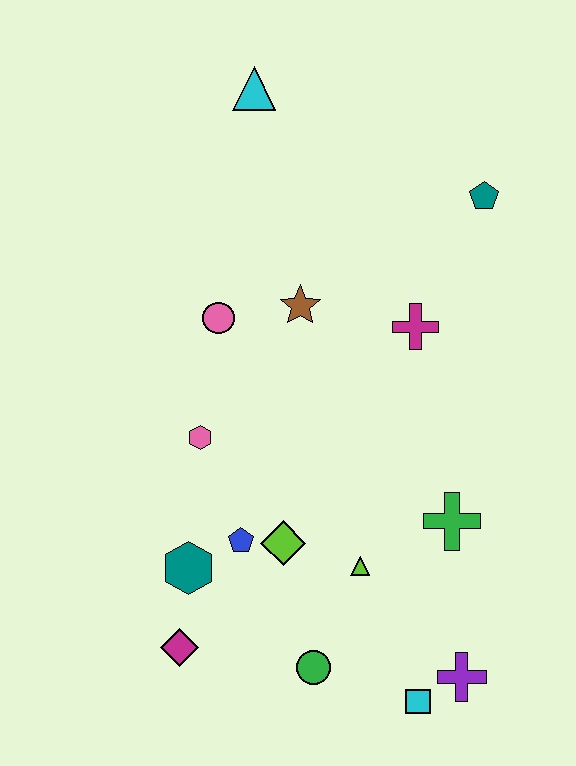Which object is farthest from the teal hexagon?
The cyan triangle is farthest from the teal hexagon.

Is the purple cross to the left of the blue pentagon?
No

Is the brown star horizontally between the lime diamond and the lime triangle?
Yes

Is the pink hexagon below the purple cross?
No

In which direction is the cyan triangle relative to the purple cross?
The cyan triangle is above the purple cross.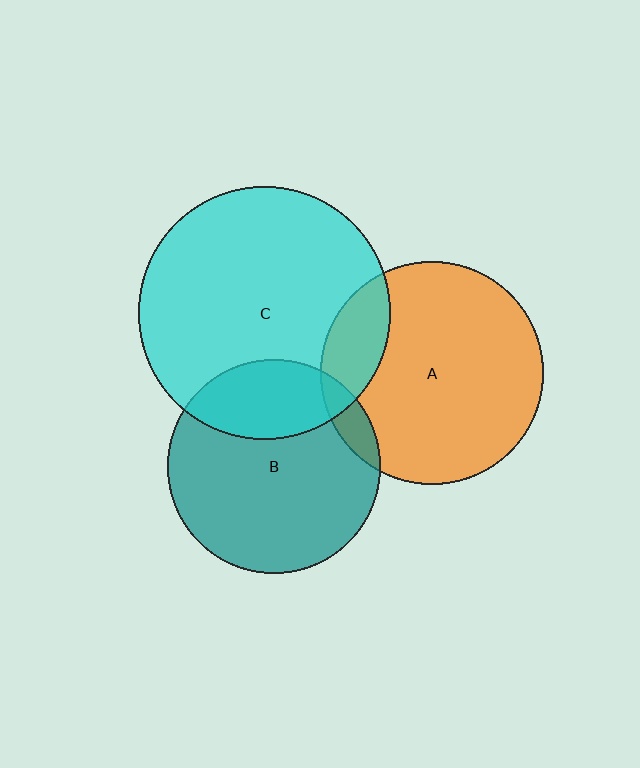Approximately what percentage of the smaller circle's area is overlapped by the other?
Approximately 10%.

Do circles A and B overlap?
Yes.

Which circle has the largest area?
Circle C (cyan).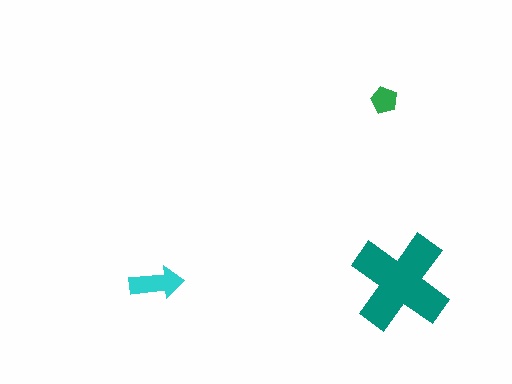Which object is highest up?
The green pentagon is topmost.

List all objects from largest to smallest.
The teal cross, the cyan arrow, the green pentagon.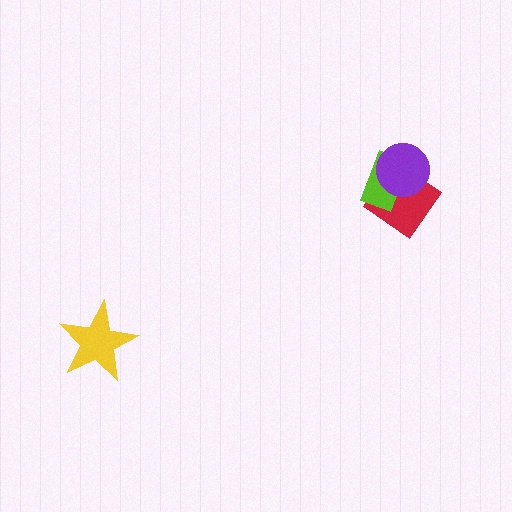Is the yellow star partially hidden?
No, no other shape covers it.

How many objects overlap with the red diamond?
2 objects overlap with the red diamond.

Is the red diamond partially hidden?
Yes, it is partially covered by another shape.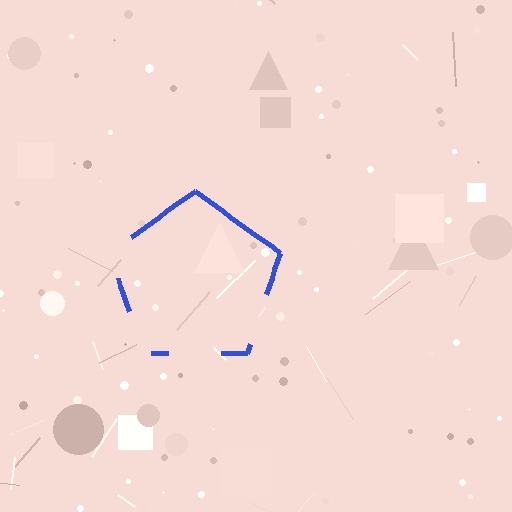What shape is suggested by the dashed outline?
The dashed outline suggests a pentagon.